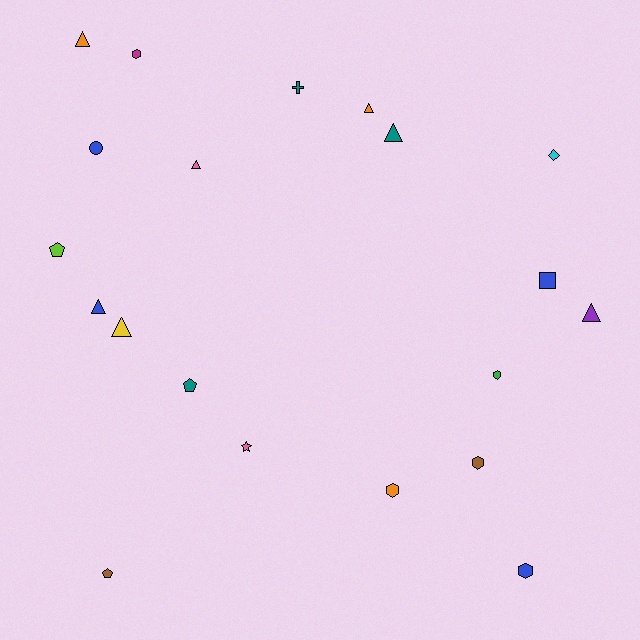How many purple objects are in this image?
There is 1 purple object.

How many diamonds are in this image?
There is 1 diamond.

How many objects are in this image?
There are 20 objects.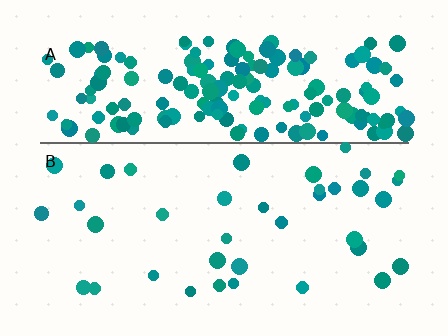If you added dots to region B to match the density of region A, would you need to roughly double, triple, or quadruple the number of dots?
Approximately quadruple.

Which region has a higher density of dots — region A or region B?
A (the top).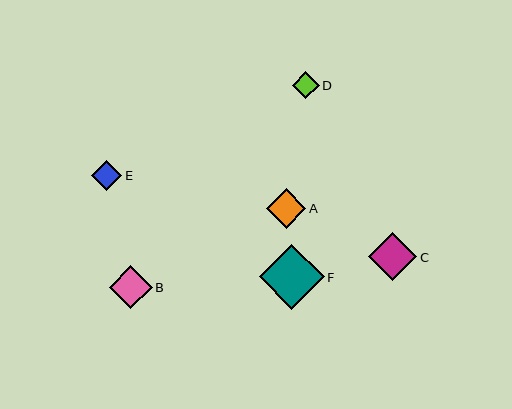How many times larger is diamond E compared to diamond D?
Diamond E is approximately 1.1 times the size of diamond D.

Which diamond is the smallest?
Diamond D is the smallest with a size of approximately 27 pixels.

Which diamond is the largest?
Diamond F is the largest with a size of approximately 65 pixels.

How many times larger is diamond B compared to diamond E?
Diamond B is approximately 1.4 times the size of diamond E.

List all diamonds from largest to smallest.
From largest to smallest: F, C, B, A, E, D.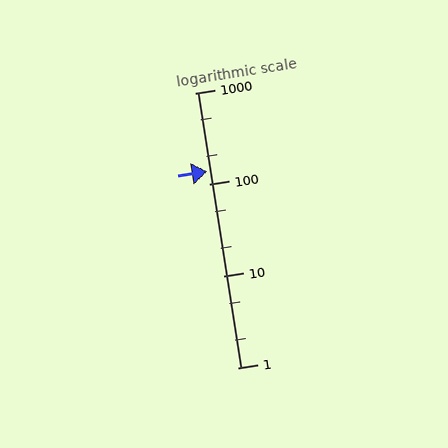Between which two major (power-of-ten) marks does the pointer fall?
The pointer is between 100 and 1000.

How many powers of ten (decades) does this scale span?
The scale spans 3 decades, from 1 to 1000.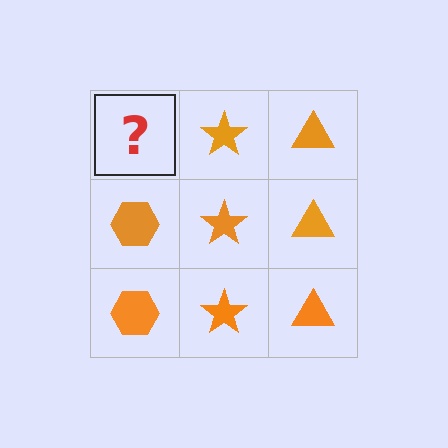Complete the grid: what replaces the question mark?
The question mark should be replaced with an orange hexagon.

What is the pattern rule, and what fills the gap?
The rule is that each column has a consistent shape. The gap should be filled with an orange hexagon.